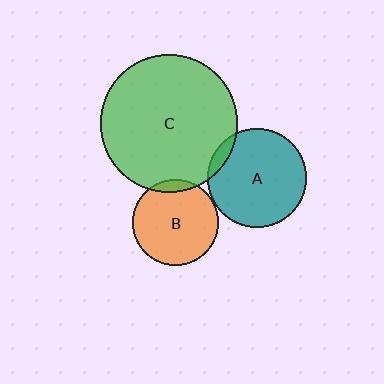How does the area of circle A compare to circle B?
Approximately 1.3 times.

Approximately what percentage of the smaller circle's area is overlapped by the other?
Approximately 5%.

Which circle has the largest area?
Circle C (green).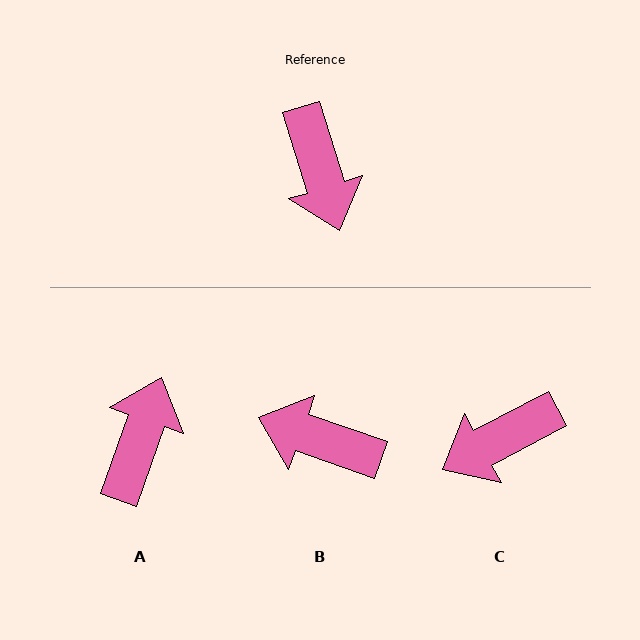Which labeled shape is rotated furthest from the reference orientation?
A, about 143 degrees away.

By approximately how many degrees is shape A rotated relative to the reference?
Approximately 143 degrees counter-clockwise.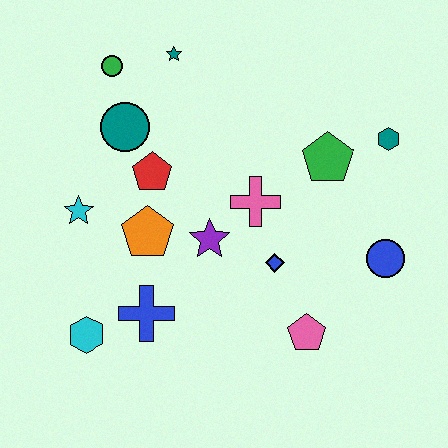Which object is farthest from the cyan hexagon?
The teal hexagon is farthest from the cyan hexagon.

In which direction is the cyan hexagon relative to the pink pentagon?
The cyan hexagon is to the left of the pink pentagon.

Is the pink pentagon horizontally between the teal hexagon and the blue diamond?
Yes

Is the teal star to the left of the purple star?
Yes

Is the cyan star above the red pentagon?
No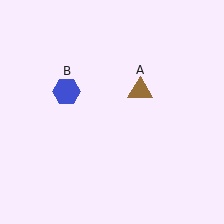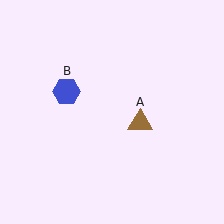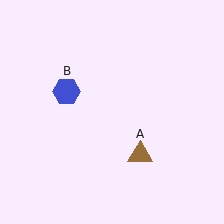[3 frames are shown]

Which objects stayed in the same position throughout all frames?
Blue hexagon (object B) remained stationary.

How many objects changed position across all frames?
1 object changed position: brown triangle (object A).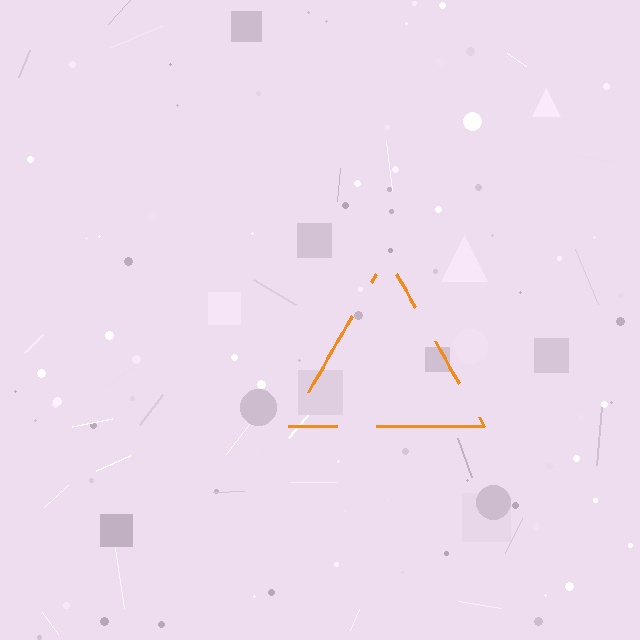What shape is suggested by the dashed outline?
The dashed outline suggests a triangle.